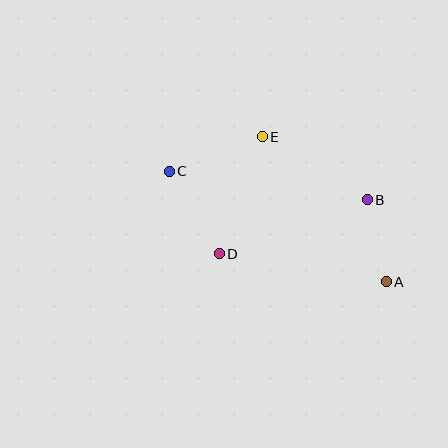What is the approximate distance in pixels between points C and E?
The distance between C and E is approximately 99 pixels.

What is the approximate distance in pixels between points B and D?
The distance between B and D is approximately 157 pixels.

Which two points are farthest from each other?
Points A and C are farthest from each other.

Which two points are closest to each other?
Points A and B are closest to each other.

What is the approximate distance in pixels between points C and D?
The distance between C and D is approximately 96 pixels.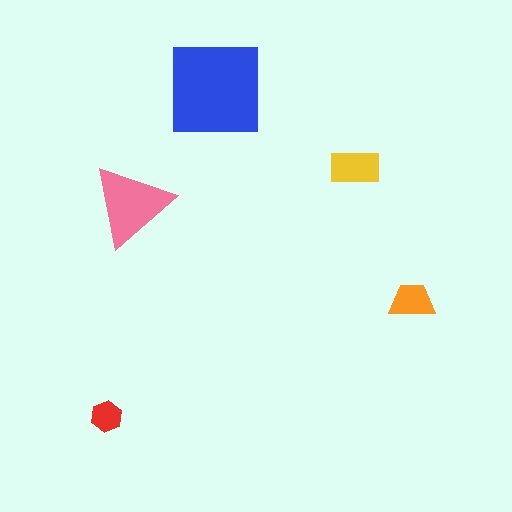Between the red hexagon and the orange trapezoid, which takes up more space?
The orange trapezoid.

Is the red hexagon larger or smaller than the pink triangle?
Smaller.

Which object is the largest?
The blue square.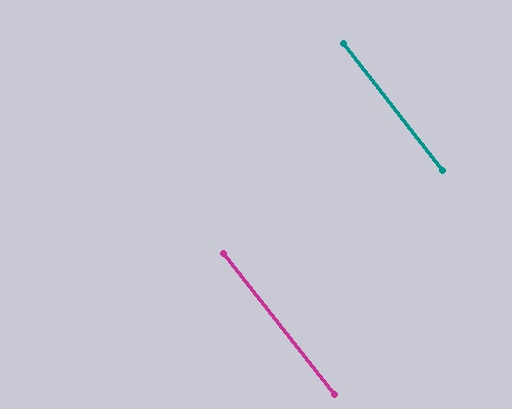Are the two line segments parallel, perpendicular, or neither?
Parallel — their directions differ by only 0.1°.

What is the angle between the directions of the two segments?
Approximately 0 degrees.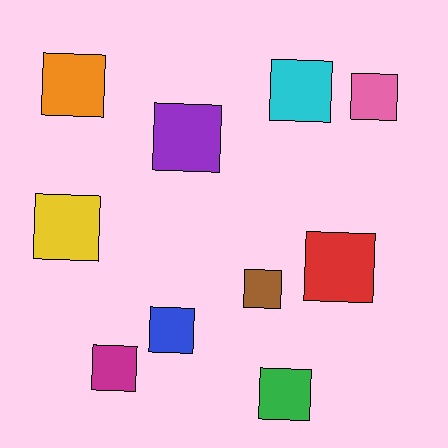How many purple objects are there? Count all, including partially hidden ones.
There is 1 purple object.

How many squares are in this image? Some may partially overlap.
There are 10 squares.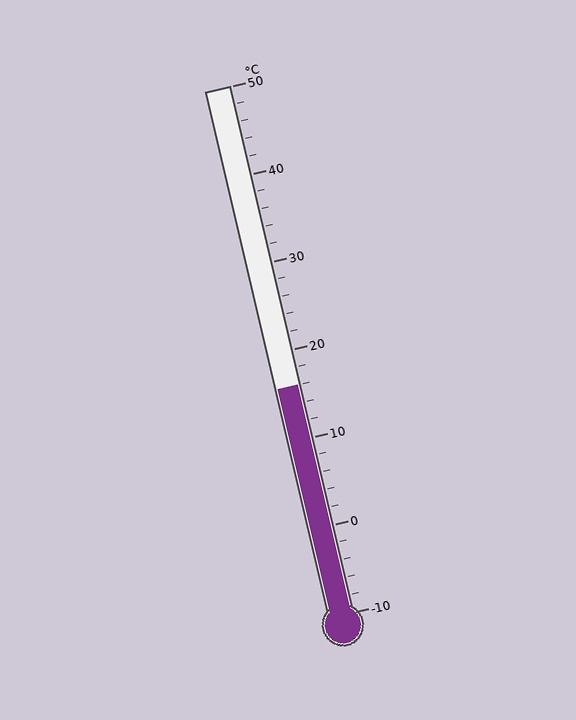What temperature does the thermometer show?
The thermometer shows approximately 16°C.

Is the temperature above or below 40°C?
The temperature is below 40°C.